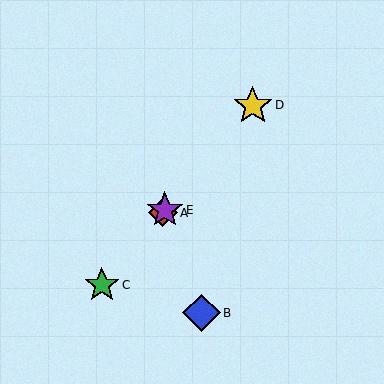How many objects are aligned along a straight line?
4 objects (A, C, D, E) are aligned along a straight line.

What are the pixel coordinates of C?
Object C is at (102, 285).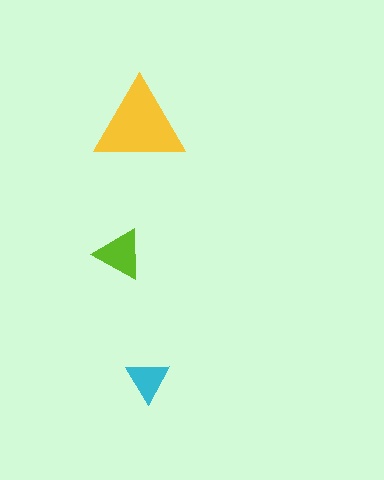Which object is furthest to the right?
The cyan triangle is rightmost.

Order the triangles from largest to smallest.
the yellow one, the lime one, the cyan one.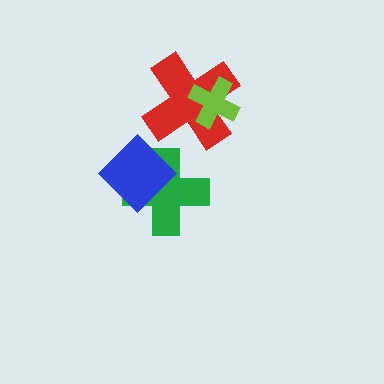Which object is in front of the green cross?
The blue diamond is in front of the green cross.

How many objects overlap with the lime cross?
1 object overlaps with the lime cross.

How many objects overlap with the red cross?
1 object overlaps with the red cross.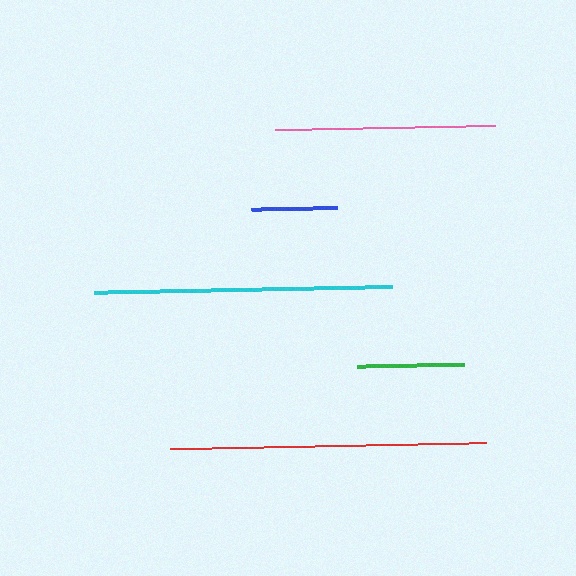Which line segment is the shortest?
The blue line is the shortest at approximately 85 pixels.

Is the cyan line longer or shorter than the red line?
The red line is longer than the cyan line.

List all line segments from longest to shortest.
From longest to shortest: red, cyan, pink, green, blue.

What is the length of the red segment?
The red segment is approximately 317 pixels long.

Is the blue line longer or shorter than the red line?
The red line is longer than the blue line.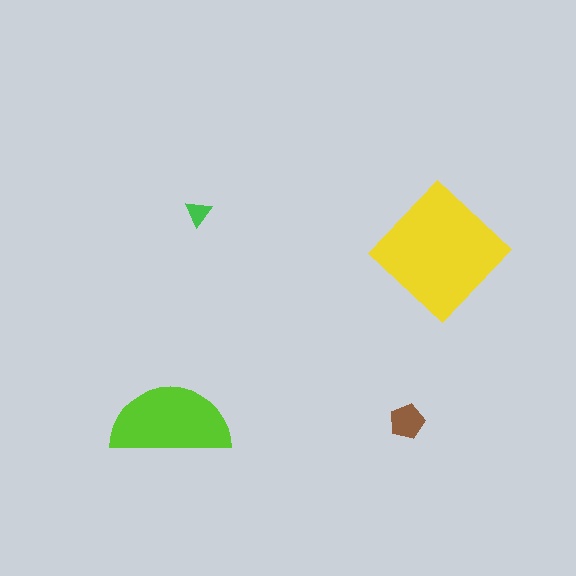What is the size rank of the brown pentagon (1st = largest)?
3rd.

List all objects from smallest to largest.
The green triangle, the brown pentagon, the lime semicircle, the yellow diamond.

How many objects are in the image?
There are 4 objects in the image.